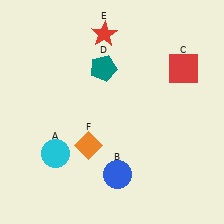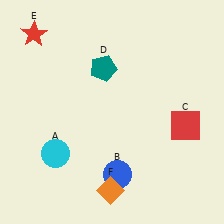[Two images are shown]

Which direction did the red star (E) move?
The red star (E) moved left.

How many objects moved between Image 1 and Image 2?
3 objects moved between the two images.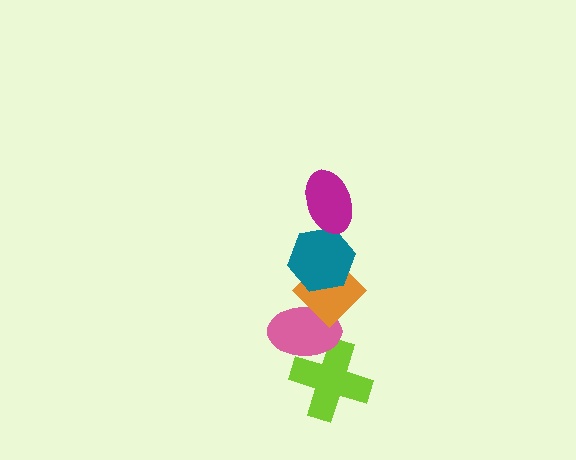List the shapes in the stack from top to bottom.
From top to bottom: the magenta ellipse, the teal hexagon, the orange diamond, the pink ellipse, the lime cross.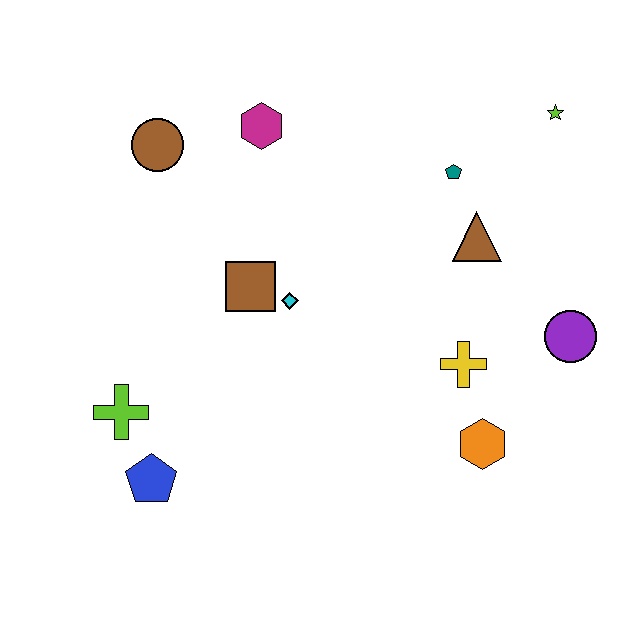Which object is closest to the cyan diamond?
The brown square is closest to the cyan diamond.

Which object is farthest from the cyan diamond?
The lime star is farthest from the cyan diamond.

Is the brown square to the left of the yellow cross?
Yes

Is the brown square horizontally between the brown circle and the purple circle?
Yes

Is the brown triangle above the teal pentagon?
No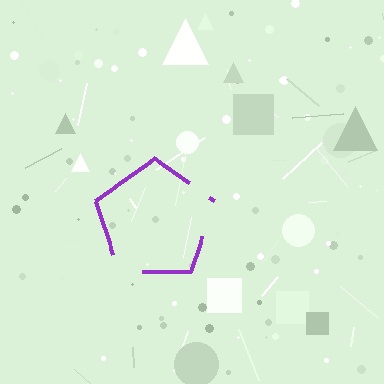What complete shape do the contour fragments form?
The contour fragments form a pentagon.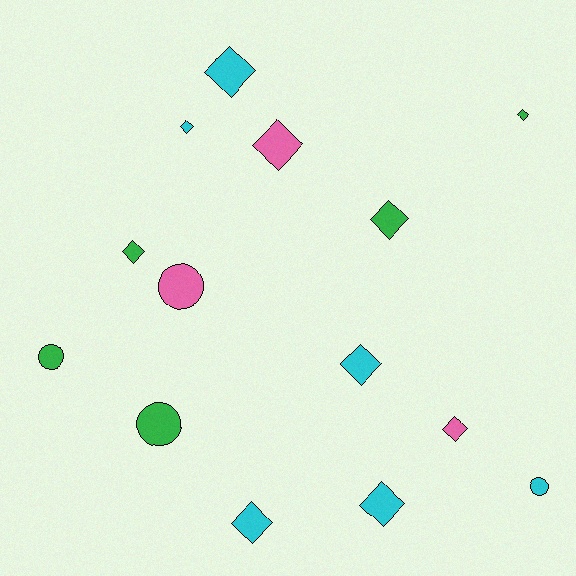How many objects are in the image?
There are 14 objects.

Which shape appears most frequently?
Diamond, with 10 objects.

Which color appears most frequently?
Cyan, with 6 objects.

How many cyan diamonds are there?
There are 5 cyan diamonds.